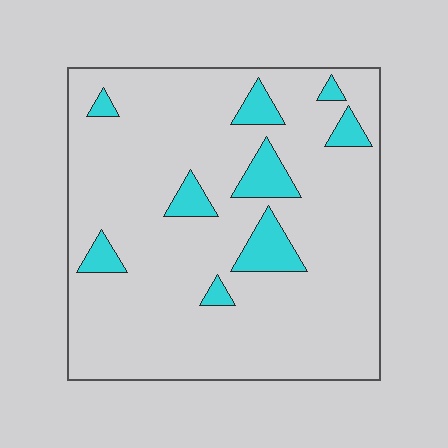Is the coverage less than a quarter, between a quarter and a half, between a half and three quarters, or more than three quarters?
Less than a quarter.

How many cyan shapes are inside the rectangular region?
9.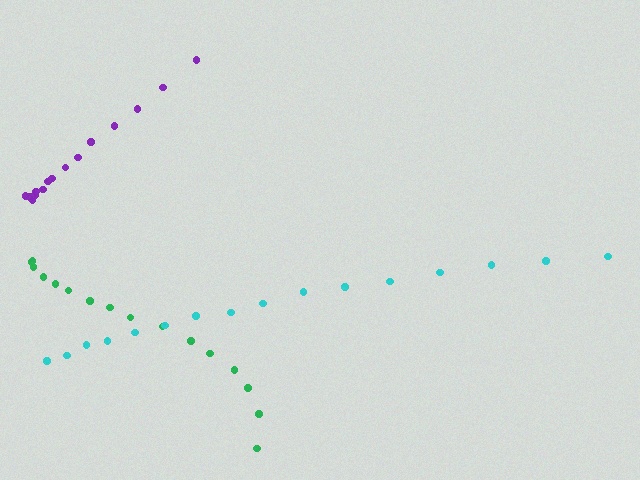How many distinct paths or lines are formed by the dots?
There are 3 distinct paths.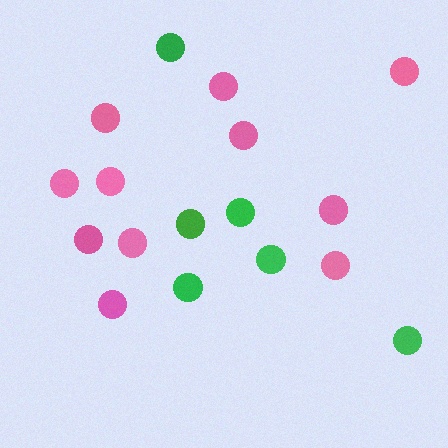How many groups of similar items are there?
There are 2 groups: one group of pink circles (11) and one group of green circles (6).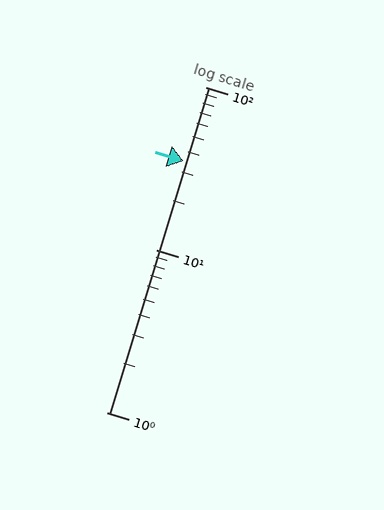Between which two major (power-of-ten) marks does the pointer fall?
The pointer is between 10 and 100.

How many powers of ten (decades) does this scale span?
The scale spans 2 decades, from 1 to 100.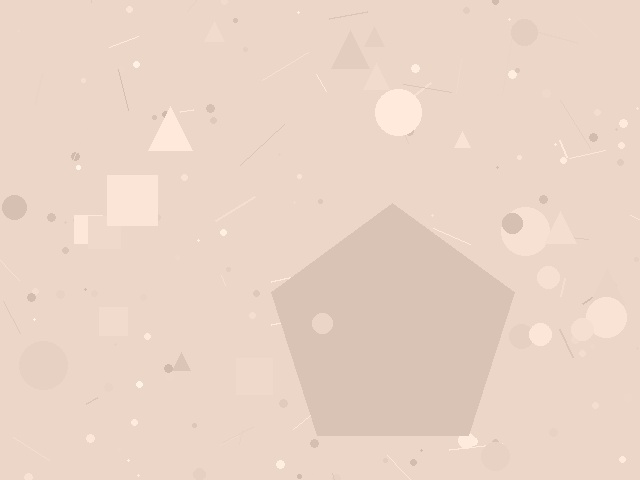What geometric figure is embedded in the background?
A pentagon is embedded in the background.